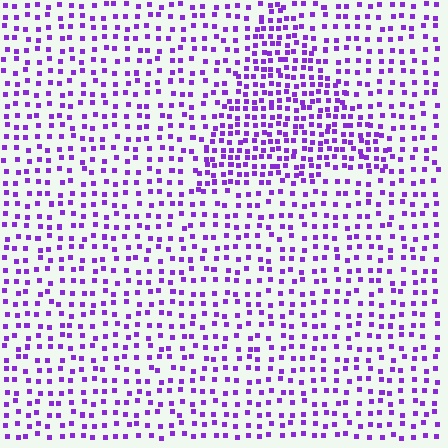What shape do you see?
I see a triangle.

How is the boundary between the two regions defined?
The boundary is defined by a change in element density (approximately 1.9x ratio). All elements are the same color, size, and shape.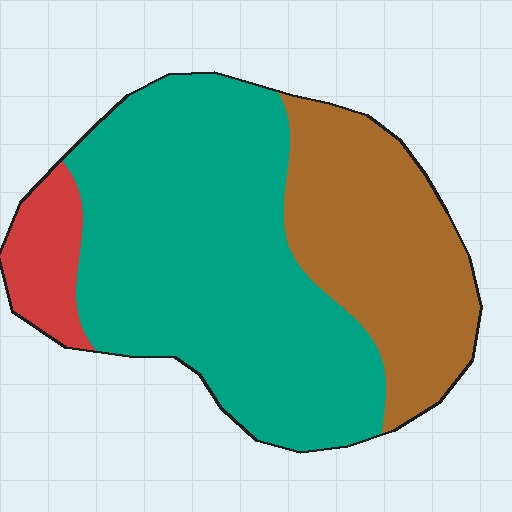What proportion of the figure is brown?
Brown covers around 30% of the figure.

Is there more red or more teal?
Teal.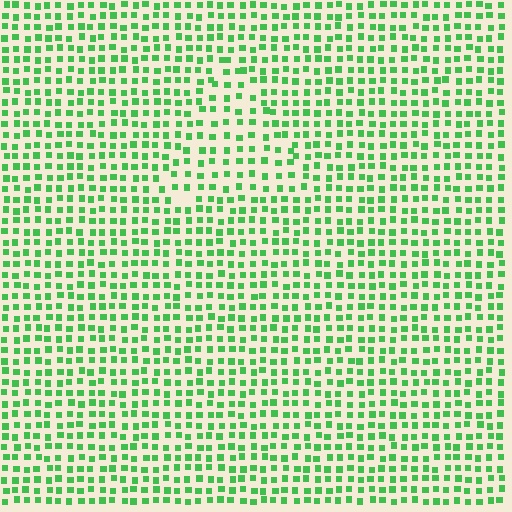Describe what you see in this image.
The image contains small green elements arranged at two different densities. A triangle-shaped region is visible where the elements are less densely packed than the surrounding area.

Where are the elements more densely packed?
The elements are more densely packed outside the triangle boundary.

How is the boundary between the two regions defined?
The boundary is defined by a change in element density (approximately 1.4x ratio). All elements are the same color, size, and shape.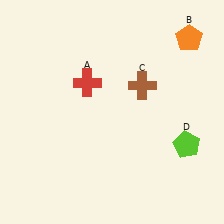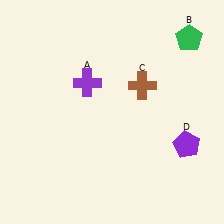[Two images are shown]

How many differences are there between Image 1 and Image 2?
There are 3 differences between the two images.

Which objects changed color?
A changed from red to purple. B changed from orange to green. D changed from lime to purple.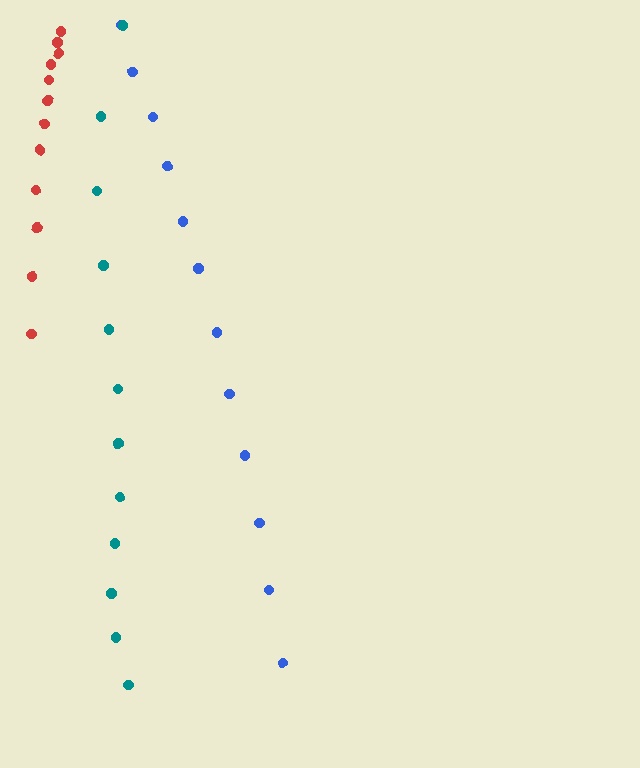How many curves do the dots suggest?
There are 3 distinct paths.